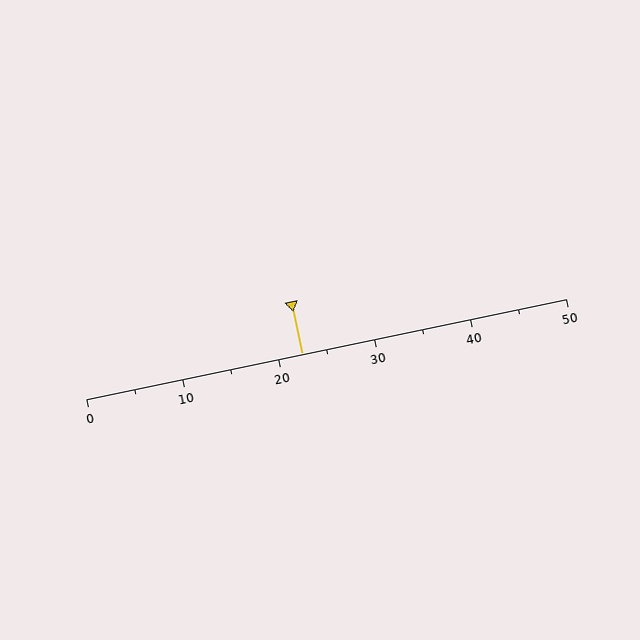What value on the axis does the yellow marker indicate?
The marker indicates approximately 22.5.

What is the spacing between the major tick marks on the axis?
The major ticks are spaced 10 apart.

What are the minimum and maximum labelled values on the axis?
The axis runs from 0 to 50.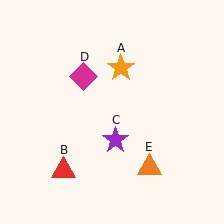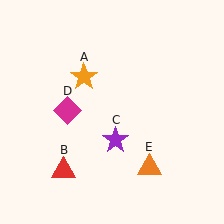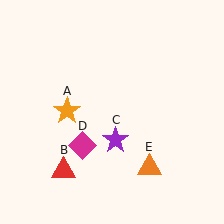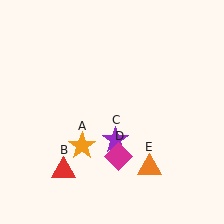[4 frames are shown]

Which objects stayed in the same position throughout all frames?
Red triangle (object B) and purple star (object C) and orange triangle (object E) remained stationary.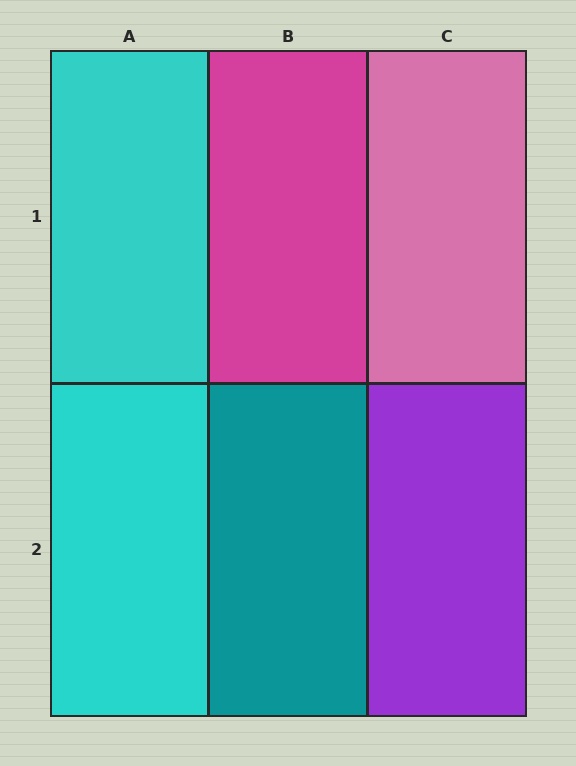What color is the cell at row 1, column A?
Cyan.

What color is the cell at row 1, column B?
Magenta.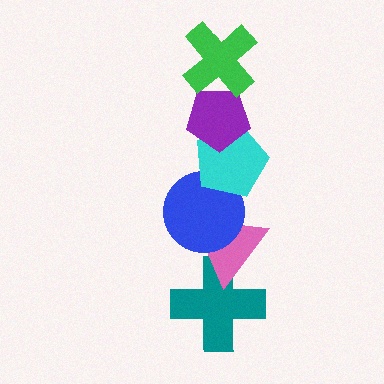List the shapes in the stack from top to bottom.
From top to bottom: the green cross, the purple pentagon, the cyan pentagon, the blue circle, the pink triangle, the teal cross.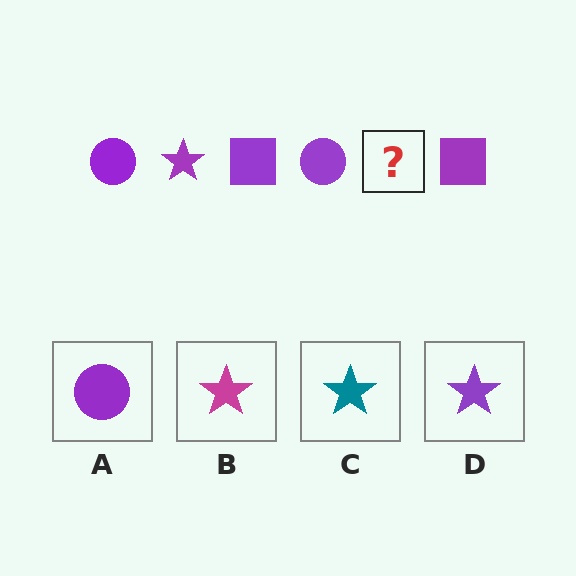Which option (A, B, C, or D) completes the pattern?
D.